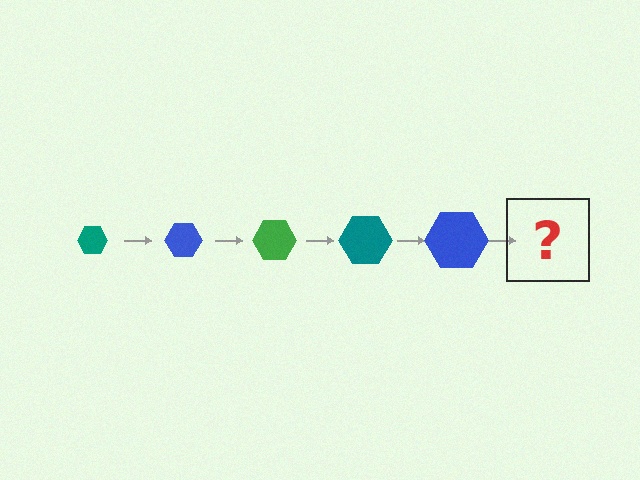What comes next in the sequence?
The next element should be a green hexagon, larger than the previous one.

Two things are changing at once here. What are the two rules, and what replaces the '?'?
The two rules are that the hexagon grows larger each step and the color cycles through teal, blue, and green. The '?' should be a green hexagon, larger than the previous one.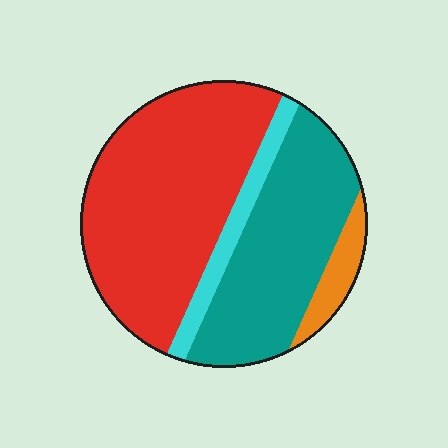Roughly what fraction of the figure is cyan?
Cyan covers 8% of the figure.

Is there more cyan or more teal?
Teal.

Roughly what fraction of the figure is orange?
Orange takes up about one tenth (1/10) of the figure.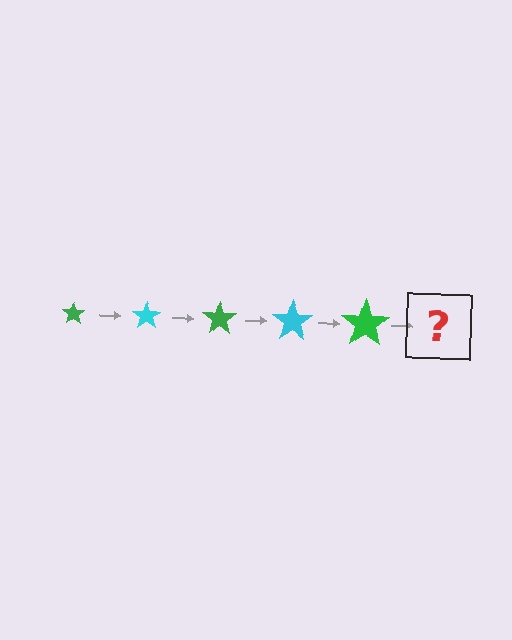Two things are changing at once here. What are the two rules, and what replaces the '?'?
The two rules are that the star grows larger each step and the color cycles through green and cyan. The '?' should be a cyan star, larger than the previous one.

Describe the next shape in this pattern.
It should be a cyan star, larger than the previous one.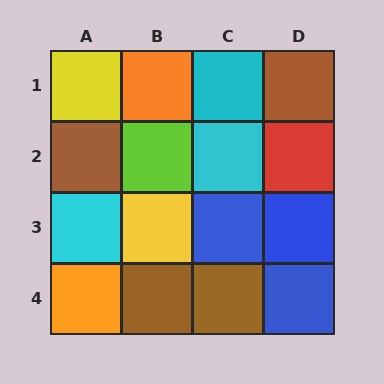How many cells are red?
1 cell is red.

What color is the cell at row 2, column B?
Lime.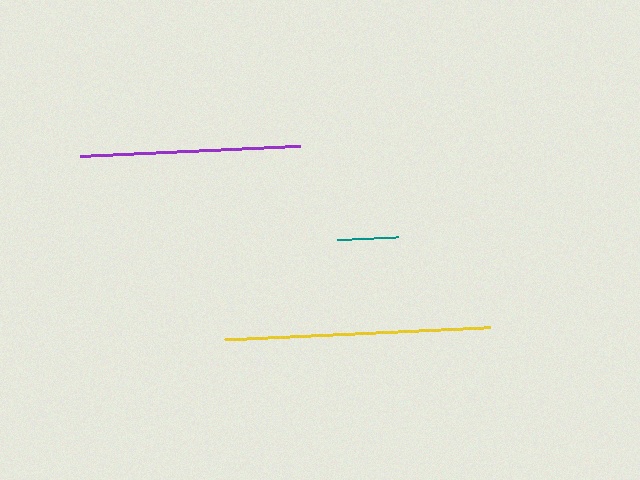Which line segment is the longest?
The yellow line is the longest at approximately 266 pixels.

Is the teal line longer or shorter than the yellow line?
The yellow line is longer than the teal line.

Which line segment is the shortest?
The teal line is the shortest at approximately 61 pixels.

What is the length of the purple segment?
The purple segment is approximately 220 pixels long.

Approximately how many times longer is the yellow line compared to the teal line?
The yellow line is approximately 4.4 times the length of the teal line.